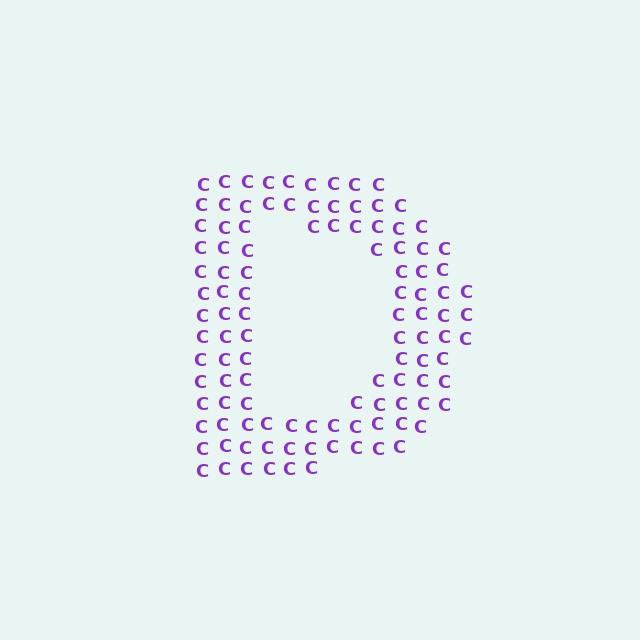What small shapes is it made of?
It is made of small letter C's.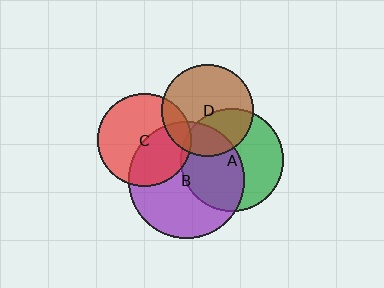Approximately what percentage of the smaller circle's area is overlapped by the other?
Approximately 15%.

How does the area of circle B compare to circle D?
Approximately 1.6 times.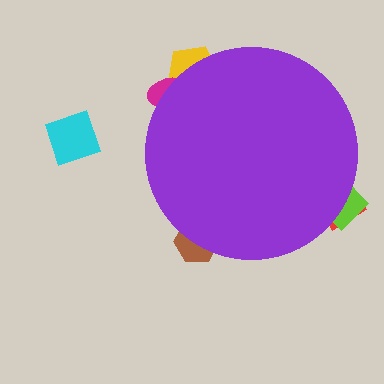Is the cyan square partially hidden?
No, the cyan square is fully visible.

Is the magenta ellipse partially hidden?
Yes, the magenta ellipse is partially hidden behind the purple circle.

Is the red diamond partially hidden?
Yes, the red diamond is partially hidden behind the purple circle.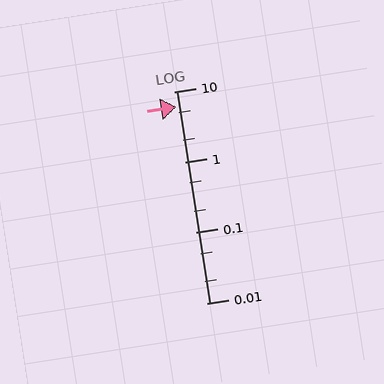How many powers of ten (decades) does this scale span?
The scale spans 3 decades, from 0.01 to 10.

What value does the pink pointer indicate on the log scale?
The pointer indicates approximately 6.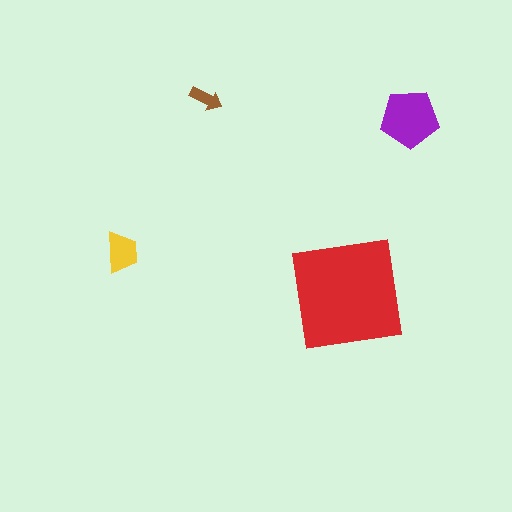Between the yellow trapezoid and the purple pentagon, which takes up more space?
The purple pentagon.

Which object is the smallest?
The brown arrow.